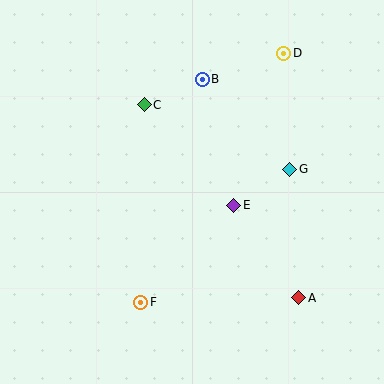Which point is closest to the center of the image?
Point E at (234, 205) is closest to the center.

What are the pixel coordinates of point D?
Point D is at (284, 53).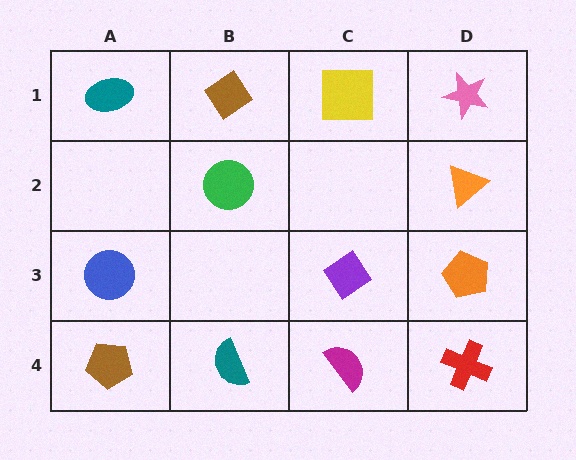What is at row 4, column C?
A magenta semicircle.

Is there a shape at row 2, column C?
No, that cell is empty.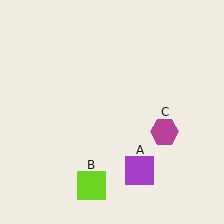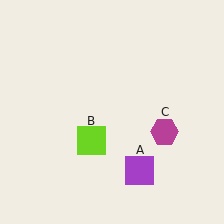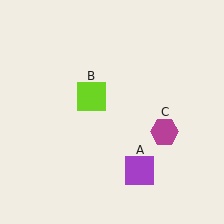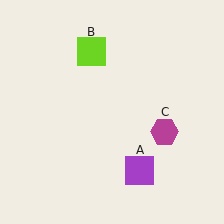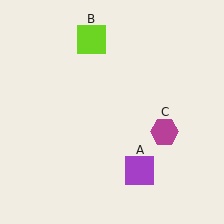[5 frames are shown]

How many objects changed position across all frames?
1 object changed position: lime square (object B).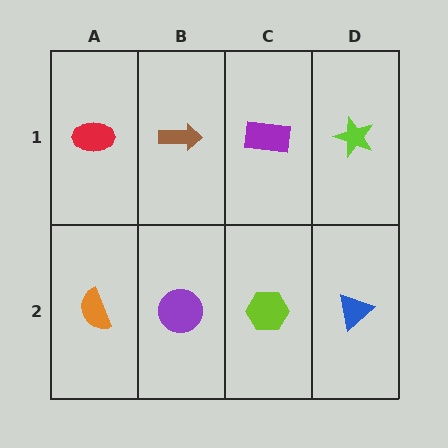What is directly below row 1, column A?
An orange semicircle.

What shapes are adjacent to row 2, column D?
A lime star (row 1, column D), a lime hexagon (row 2, column C).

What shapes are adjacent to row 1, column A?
An orange semicircle (row 2, column A), a brown arrow (row 1, column B).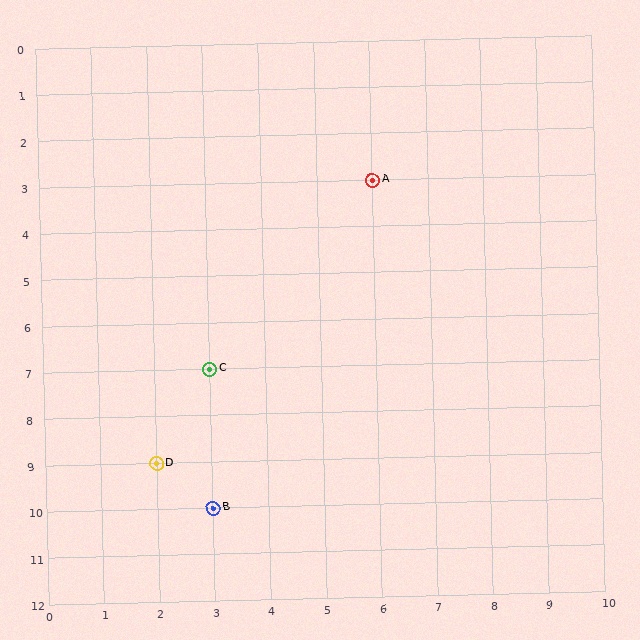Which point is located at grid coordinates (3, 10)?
Point B is at (3, 10).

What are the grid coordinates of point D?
Point D is at grid coordinates (2, 9).